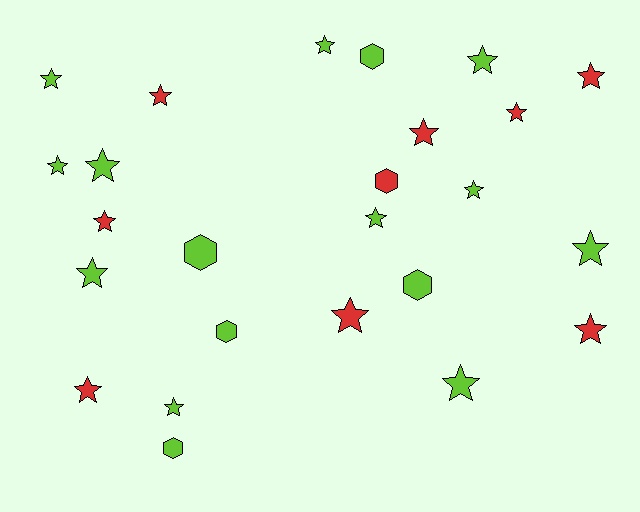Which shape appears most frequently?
Star, with 19 objects.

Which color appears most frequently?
Lime, with 16 objects.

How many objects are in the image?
There are 25 objects.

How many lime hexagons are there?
There are 5 lime hexagons.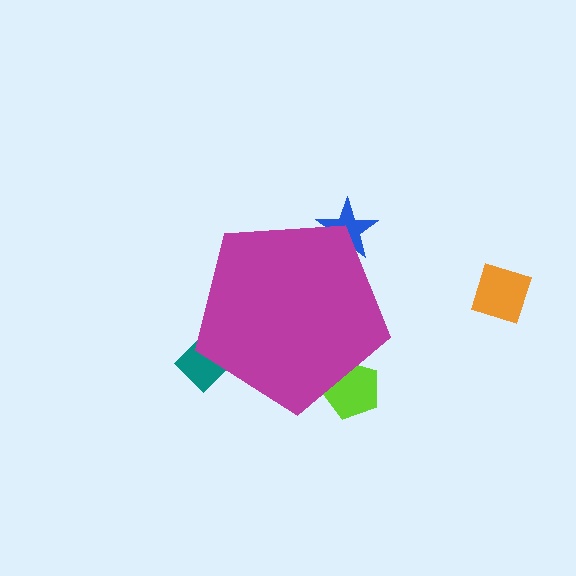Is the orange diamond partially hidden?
No, the orange diamond is fully visible.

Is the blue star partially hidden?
Yes, the blue star is partially hidden behind the magenta pentagon.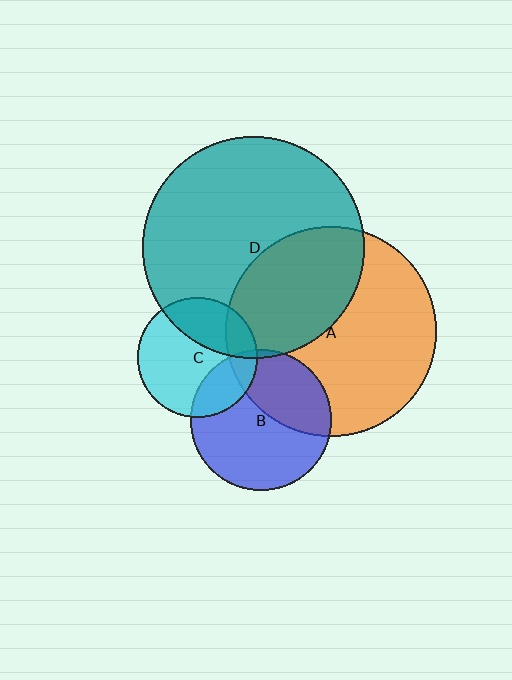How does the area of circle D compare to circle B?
Approximately 2.5 times.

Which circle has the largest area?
Circle D (teal).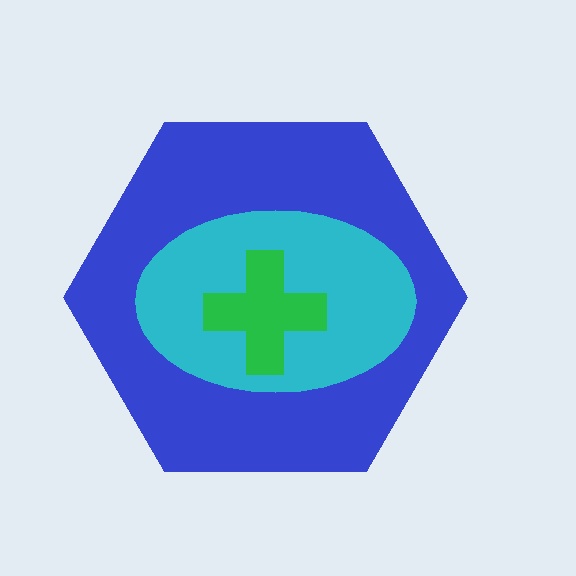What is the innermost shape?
The green cross.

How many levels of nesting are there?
3.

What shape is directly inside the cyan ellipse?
The green cross.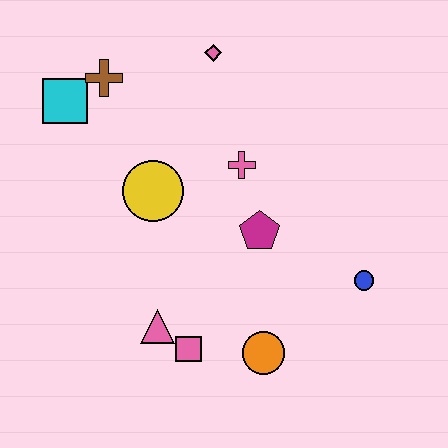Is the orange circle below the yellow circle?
Yes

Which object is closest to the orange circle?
The pink square is closest to the orange circle.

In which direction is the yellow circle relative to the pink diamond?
The yellow circle is below the pink diamond.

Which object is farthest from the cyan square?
The blue circle is farthest from the cyan square.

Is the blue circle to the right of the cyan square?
Yes